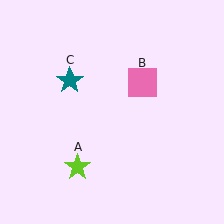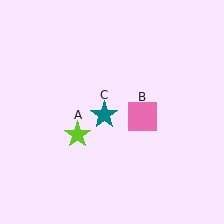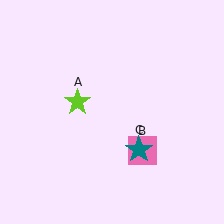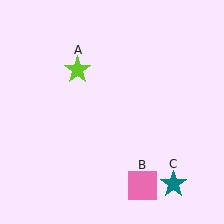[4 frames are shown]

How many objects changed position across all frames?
3 objects changed position: lime star (object A), pink square (object B), teal star (object C).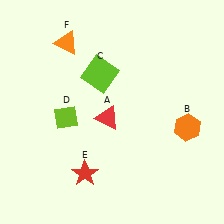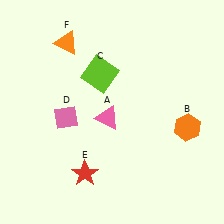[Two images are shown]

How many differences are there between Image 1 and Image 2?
There are 2 differences between the two images.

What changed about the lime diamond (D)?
In Image 1, D is lime. In Image 2, it changed to pink.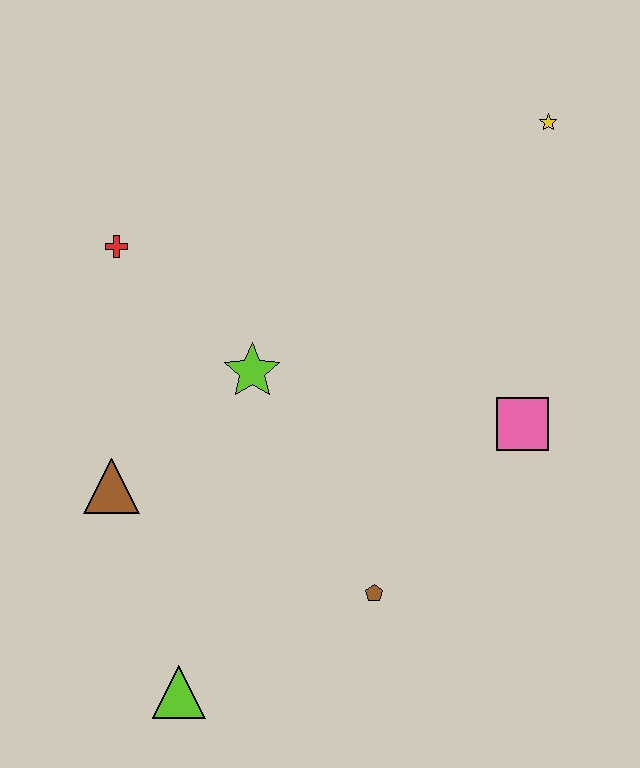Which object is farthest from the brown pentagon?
The yellow star is farthest from the brown pentagon.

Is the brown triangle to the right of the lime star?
No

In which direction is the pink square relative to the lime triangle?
The pink square is to the right of the lime triangle.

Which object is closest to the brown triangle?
The lime star is closest to the brown triangle.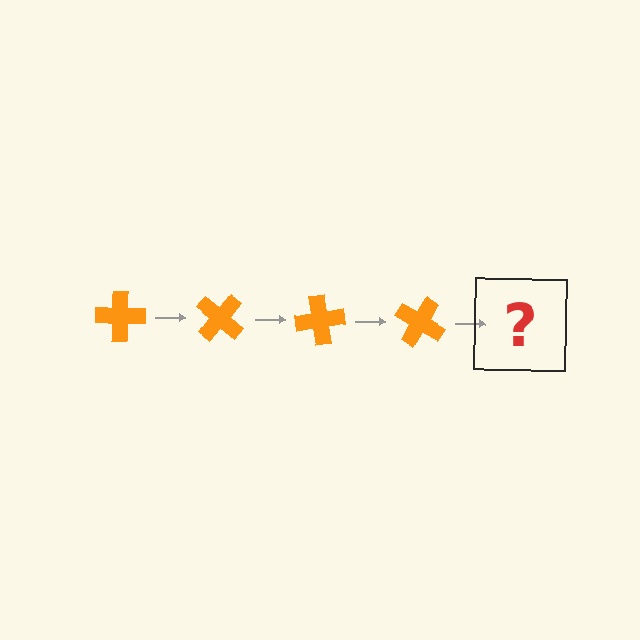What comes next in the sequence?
The next element should be an orange cross rotated 160 degrees.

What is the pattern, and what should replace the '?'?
The pattern is that the cross rotates 40 degrees each step. The '?' should be an orange cross rotated 160 degrees.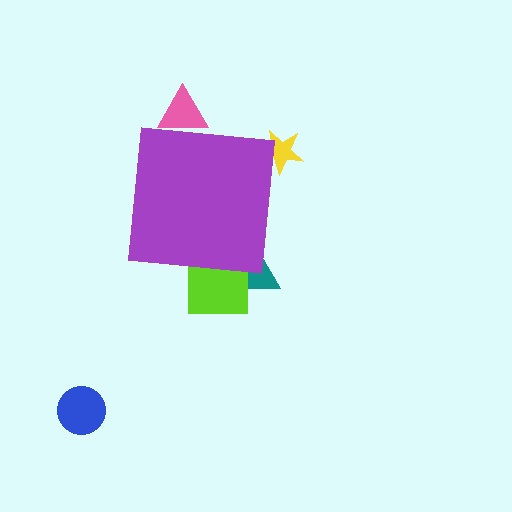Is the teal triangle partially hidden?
Yes, the teal triangle is partially hidden behind the purple square.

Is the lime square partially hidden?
Yes, the lime square is partially hidden behind the purple square.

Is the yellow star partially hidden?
Yes, the yellow star is partially hidden behind the purple square.